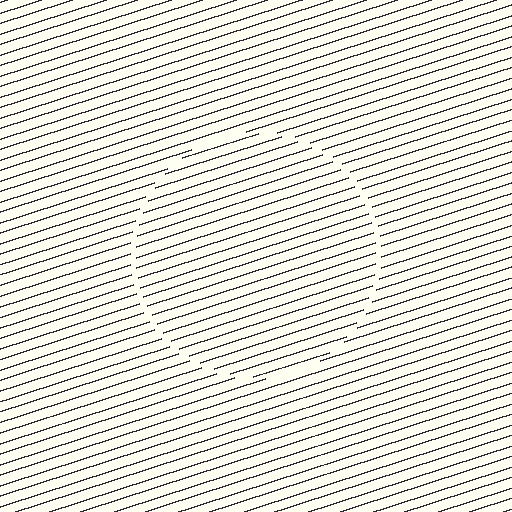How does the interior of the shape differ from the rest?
The interior of the shape contains the same grating, shifted by half a period — the contour is defined by the phase discontinuity where line-ends from the inner and outer gratings abut.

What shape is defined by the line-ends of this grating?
An illusory circle. The interior of the shape contains the same grating, shifted by half a period — the contour is defined by the phase discontinuity where line-ends from the inner and outer gratings abut.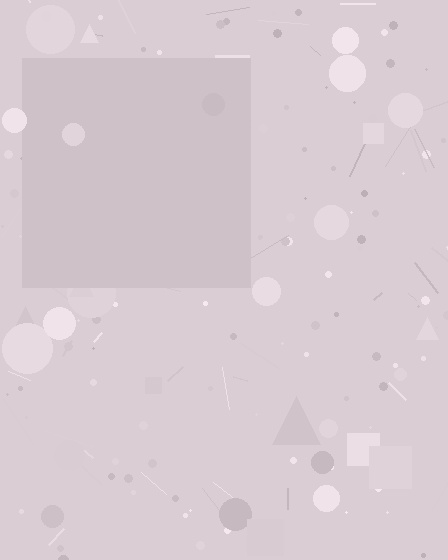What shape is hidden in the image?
A square is hidden in the image.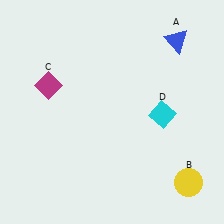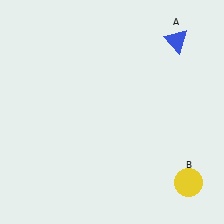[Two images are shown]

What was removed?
The cyan diamond (D), the magenta diamond (C) were removed in Image 2.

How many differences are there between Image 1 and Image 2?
There are 2 differences between the two images.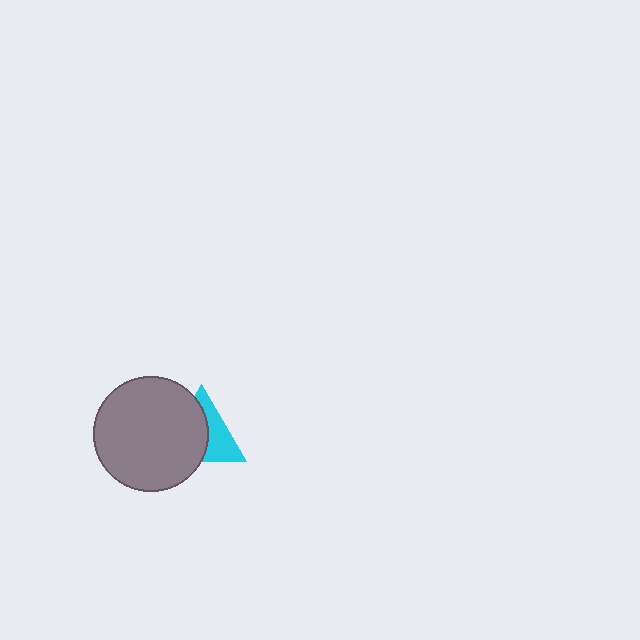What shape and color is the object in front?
The object in front is a gray circle.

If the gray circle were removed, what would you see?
You would see the complete cyan triangle.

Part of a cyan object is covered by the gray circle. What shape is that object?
It is a triangle.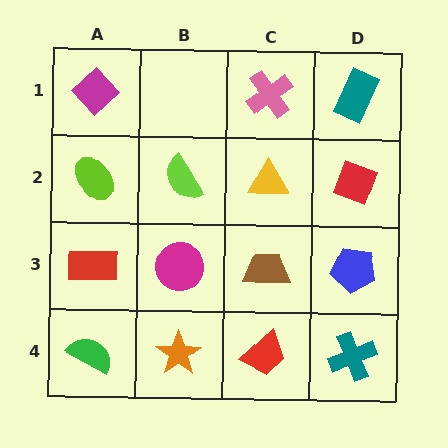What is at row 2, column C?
A yellow triangle.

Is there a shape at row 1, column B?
No, that cell is empty.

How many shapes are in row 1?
3 shapes.